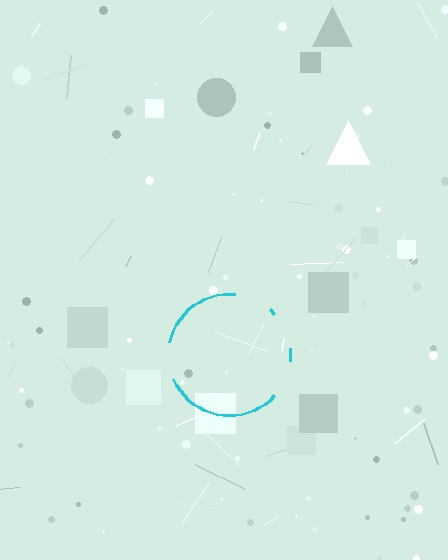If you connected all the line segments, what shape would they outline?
They would outline a circle.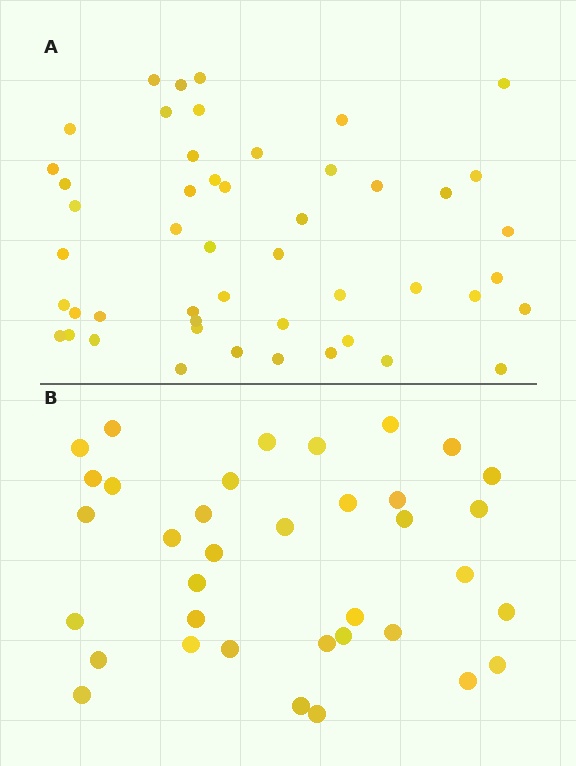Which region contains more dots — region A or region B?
Region A (the top region) has more dots.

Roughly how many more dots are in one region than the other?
Region A has approximately 15 more dots than region B.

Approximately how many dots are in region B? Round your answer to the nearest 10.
About 40 dots. (The exact count is 36, which rounds to 40.)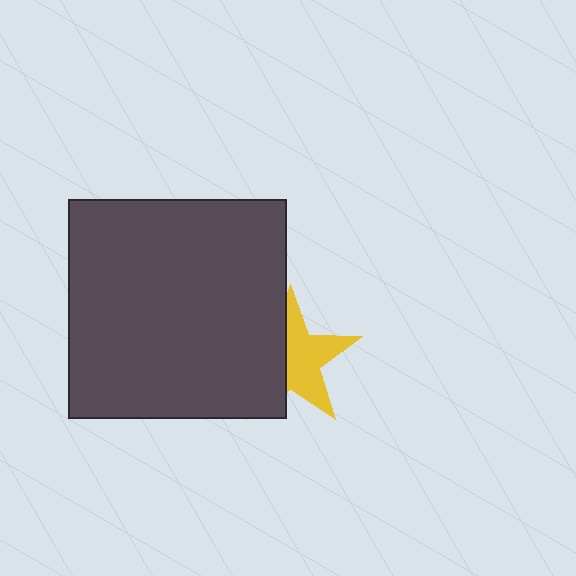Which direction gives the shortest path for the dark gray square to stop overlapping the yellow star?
Moving left gives the shortest separation.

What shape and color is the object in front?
The object in front is a dark gray square.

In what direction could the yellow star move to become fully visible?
The yellow star could move right. That would shift it out from behind the dark gray square entirely.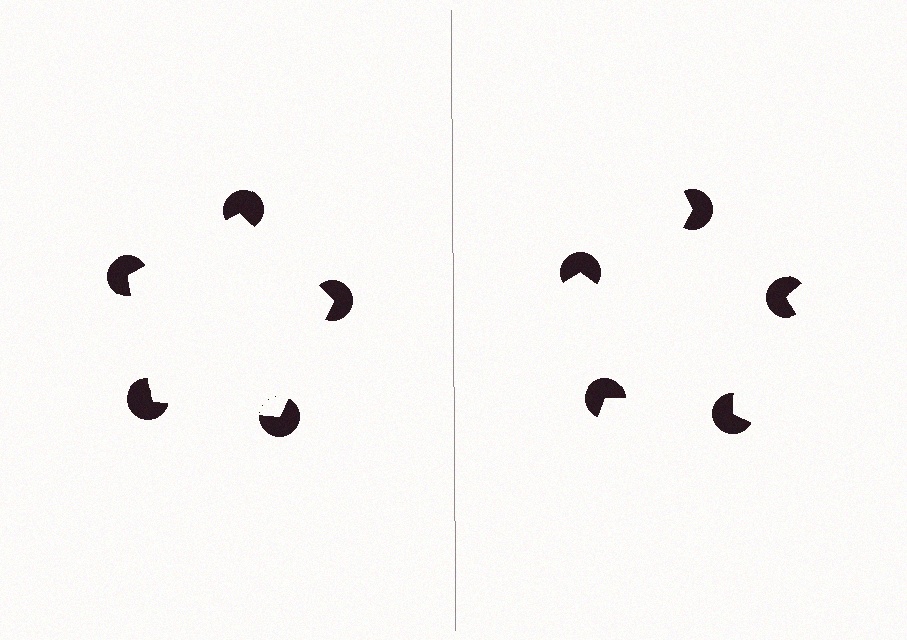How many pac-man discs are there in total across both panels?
10 — 5 on each side.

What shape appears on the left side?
An illusory pentagon.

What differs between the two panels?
The pac-man discs are positioned identically on both sides; only the wedge orientations differ. On the left they align to a pentagon; on the right they are misaligned.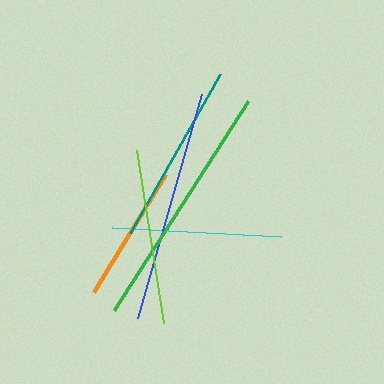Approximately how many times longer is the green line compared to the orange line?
The green line is approximately 1.8 times the length of the orange line.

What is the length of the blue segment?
The blue segment is approximately 232 pixels long.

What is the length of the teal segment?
The teal segment is approximately 183 pixels long.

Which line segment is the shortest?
The orange line is the shortest at approximately 139 pixels.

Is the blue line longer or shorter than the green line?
The green line is longer than the blue line.